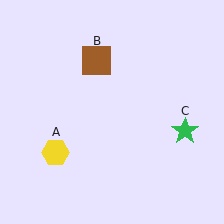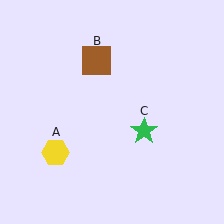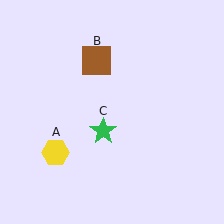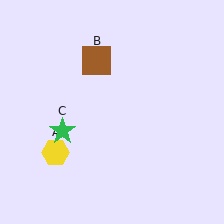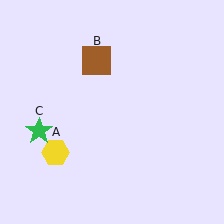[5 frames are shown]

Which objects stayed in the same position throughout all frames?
Yellow hexagon (object A) and brown square (object B) remained stationary.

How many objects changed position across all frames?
1 object changed position: green star (object C).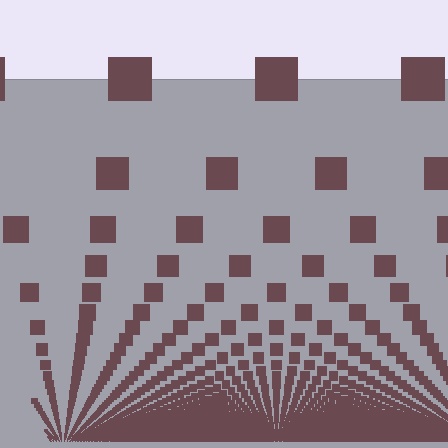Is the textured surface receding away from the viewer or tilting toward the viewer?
The surface appears to tilt toward the viewer. Texture elements get larger and sparser toward the top.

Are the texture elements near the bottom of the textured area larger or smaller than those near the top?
Smaller. The gradient is inverted — elements near the bottom are smaller and denser.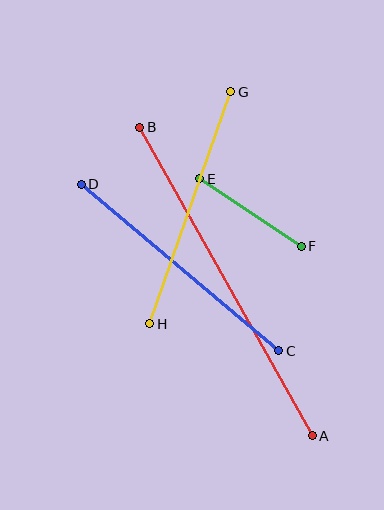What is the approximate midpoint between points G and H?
The midpoint is at approximately (190, 208) pixels.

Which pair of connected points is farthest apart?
Points A and B are farthest apart.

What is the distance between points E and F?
The distance is approximately 122 pixels.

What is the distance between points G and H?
The distance is approximately 246 pixels.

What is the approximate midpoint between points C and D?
The midpoint is at approximately (180, 267) pixels.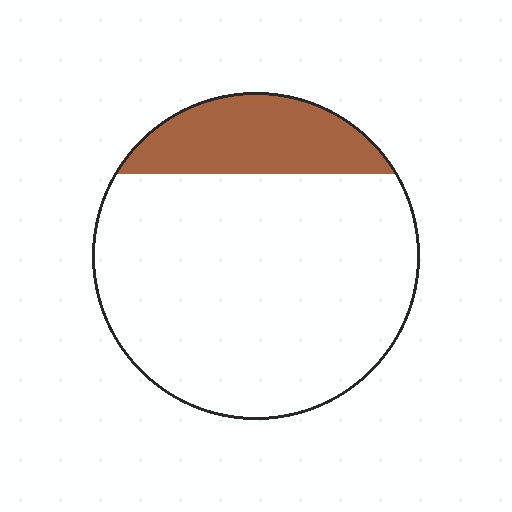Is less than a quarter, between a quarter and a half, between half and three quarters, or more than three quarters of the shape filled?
Less than a quarter.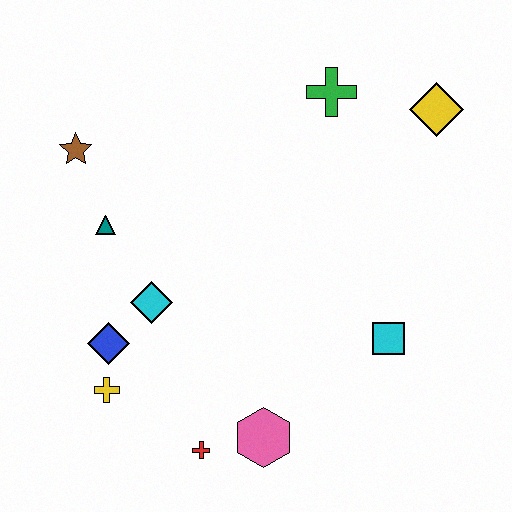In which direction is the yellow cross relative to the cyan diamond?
The yellow cross is below the cyan diamond.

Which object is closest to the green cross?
The yellow diamond is closest to the green cross.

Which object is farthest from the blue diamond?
The yellow diamond is farthest from the blue diamond.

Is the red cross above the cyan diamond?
No